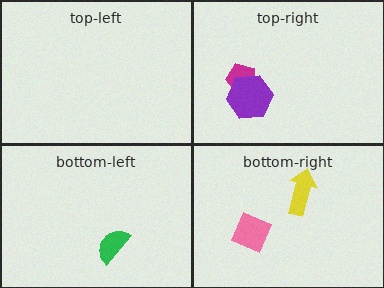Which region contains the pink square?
The bottom-right region.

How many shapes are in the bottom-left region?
1.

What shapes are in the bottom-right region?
The yellow arrow, the pink square.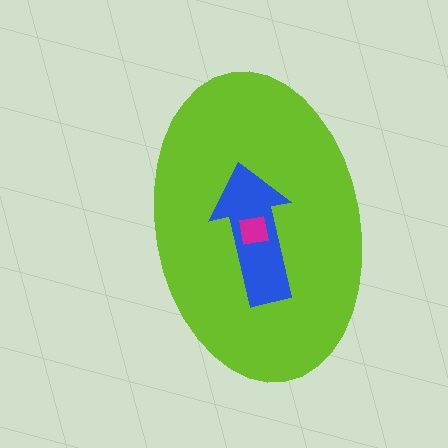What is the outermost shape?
The lime ellipse.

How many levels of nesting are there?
3.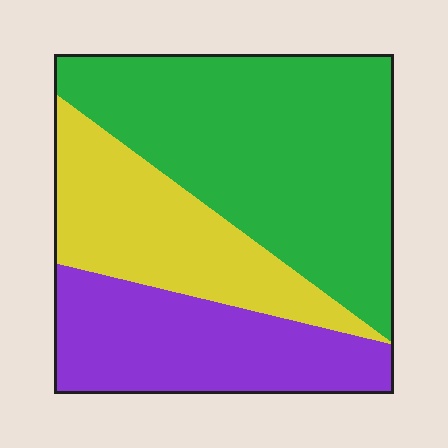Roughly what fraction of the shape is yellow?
Yellow takes up between a quarter and a half of the shape.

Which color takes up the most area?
Green, at roughly 50%.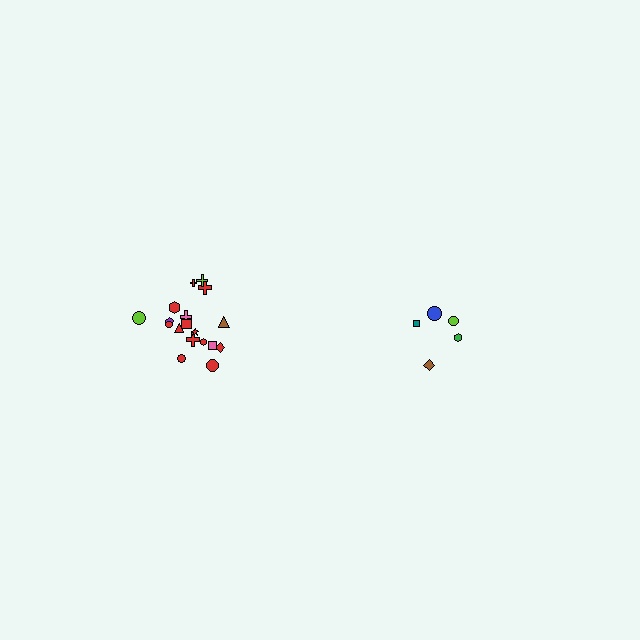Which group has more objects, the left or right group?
The left group.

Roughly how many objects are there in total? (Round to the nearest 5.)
Roughly 25 objects in total.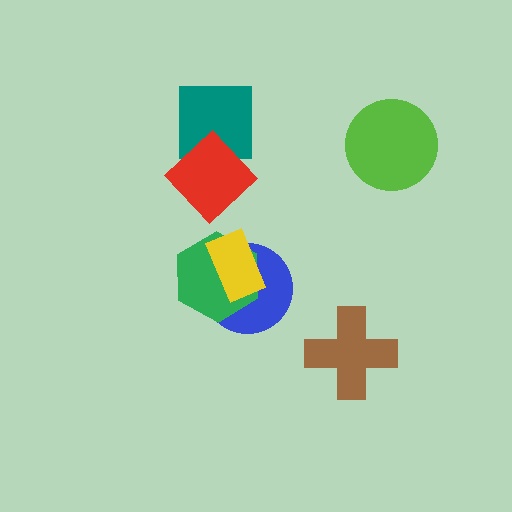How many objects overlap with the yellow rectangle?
2 objects overlap with the yellow rectangle.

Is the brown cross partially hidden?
No, no other shape covers it.